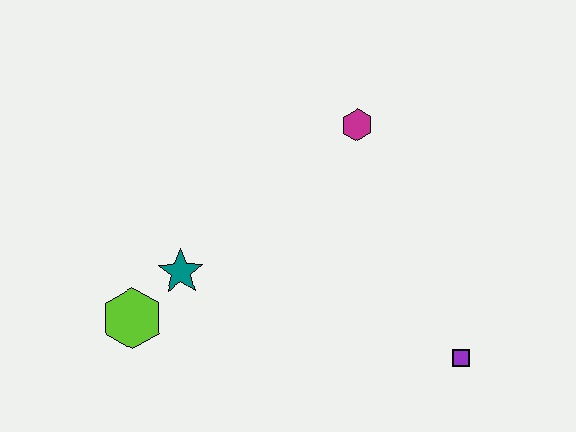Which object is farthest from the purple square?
The lime hexagon is farthest from the purple square.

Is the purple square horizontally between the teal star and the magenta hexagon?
No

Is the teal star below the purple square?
No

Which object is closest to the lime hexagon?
The teal star is closest to the lime hexagon.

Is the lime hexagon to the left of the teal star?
Yes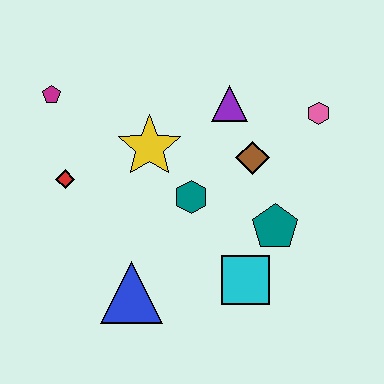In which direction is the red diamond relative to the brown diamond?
The red diamond is to the left of the brown diamond.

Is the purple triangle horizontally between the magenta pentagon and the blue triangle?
No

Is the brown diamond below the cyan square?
No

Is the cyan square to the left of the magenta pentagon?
No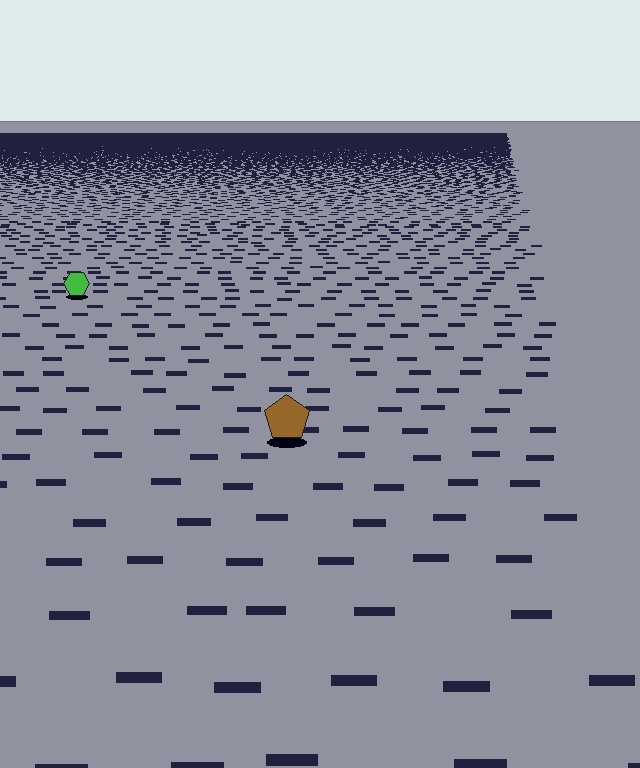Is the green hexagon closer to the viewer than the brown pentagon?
No. The brown pentagon is closer — you can tell from the texture gradient: the ground texture is coarser near it.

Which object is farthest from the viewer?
The green hexagon is farthest from the viewer. It appears smaller and the ground texture around it is denser.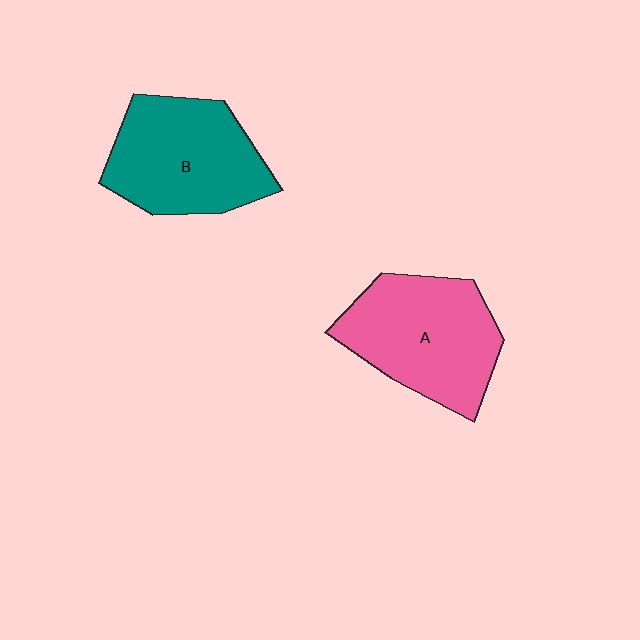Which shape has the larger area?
Shape A (pink).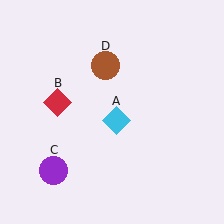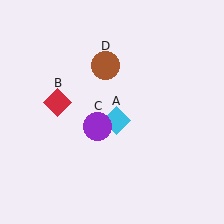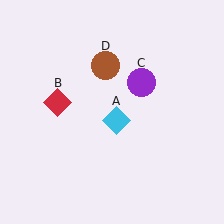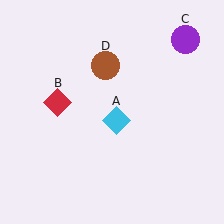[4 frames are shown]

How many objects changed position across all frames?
1 object changed position: purple circle (object C).